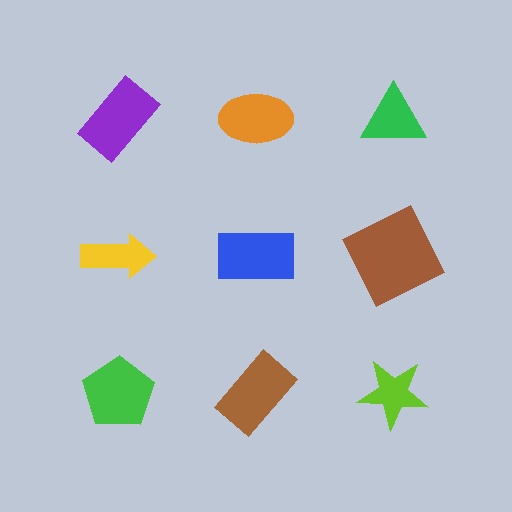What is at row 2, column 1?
A yellow arrow.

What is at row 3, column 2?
A brown rectangle.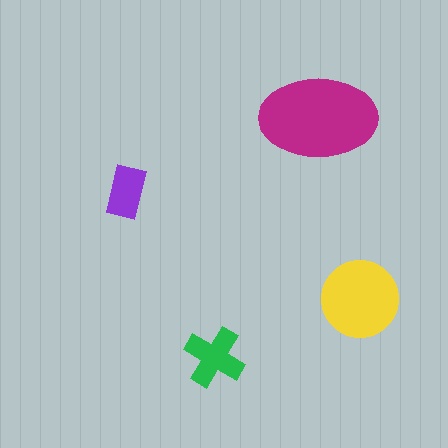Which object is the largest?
The magenta ellipse.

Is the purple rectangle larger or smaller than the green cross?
Smaller.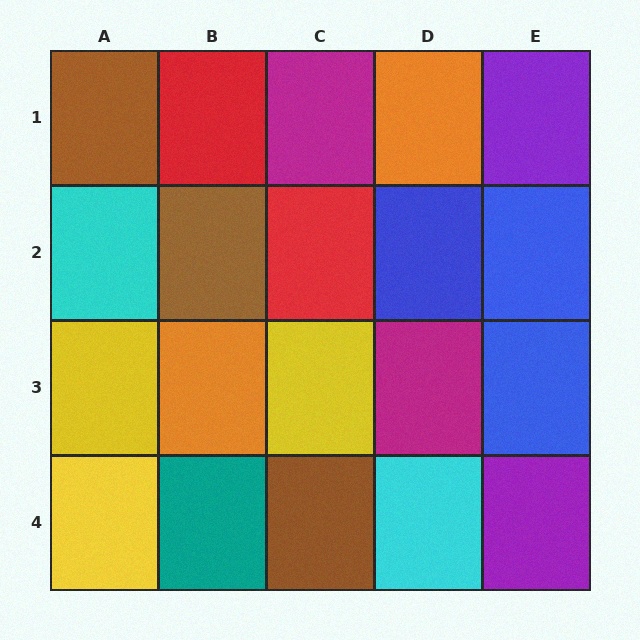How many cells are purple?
2 cells are purple.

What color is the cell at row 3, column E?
Blue.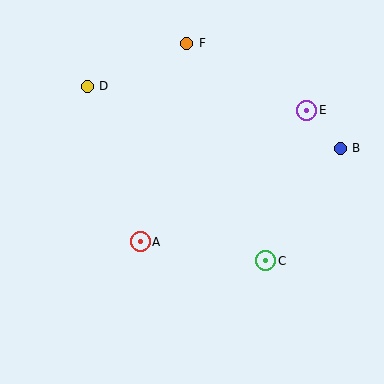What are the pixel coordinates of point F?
Point F is at (187, 43).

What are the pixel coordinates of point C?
Point C is at (266, 261).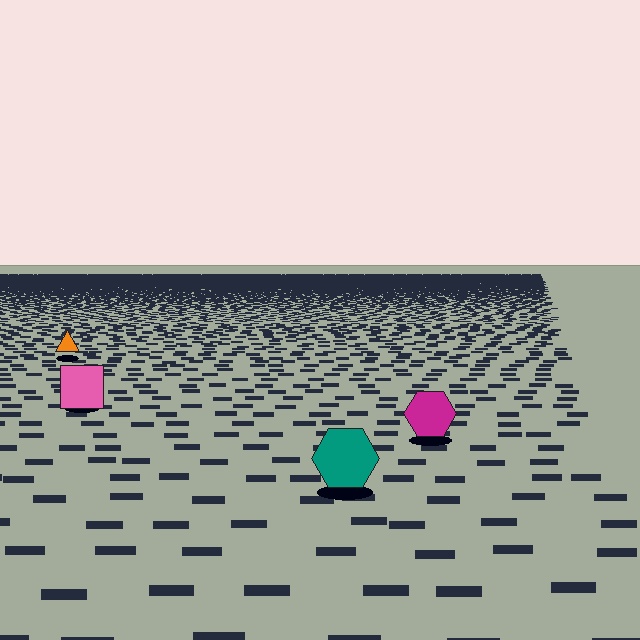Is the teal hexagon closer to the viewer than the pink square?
Yes. The teal hexagon is closer — you can tell from the texture gradient: the ground texture is coarser near it.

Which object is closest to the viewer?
The teal hexagon is closest. The texture marks near it are larger and more spread out.